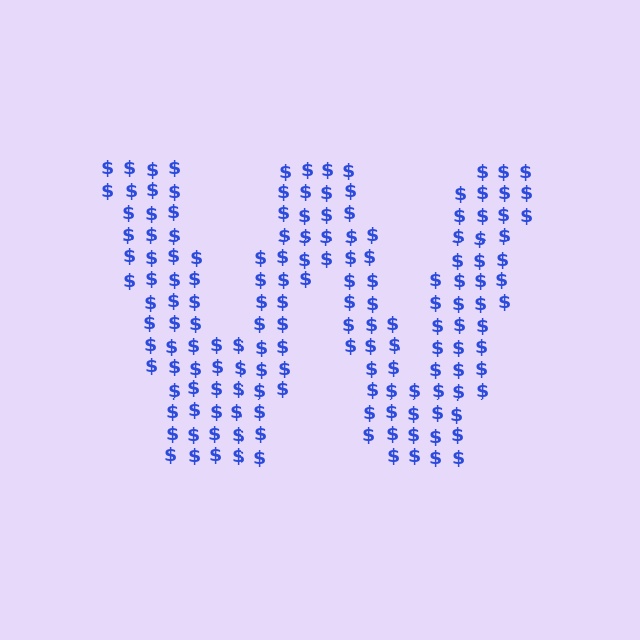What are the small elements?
The small elements are dollar signs.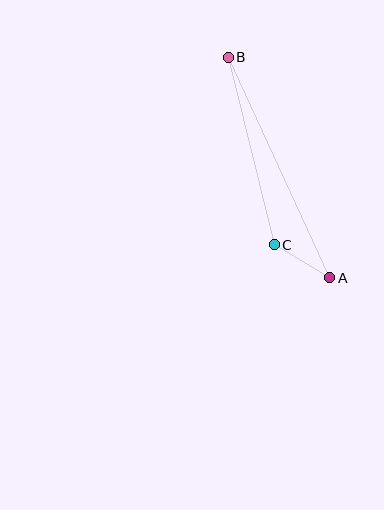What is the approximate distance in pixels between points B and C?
The distance between B and C is approximately 193 pixels.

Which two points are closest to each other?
Points A and C are closest to each other.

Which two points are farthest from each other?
Points A and B are farthest from each other.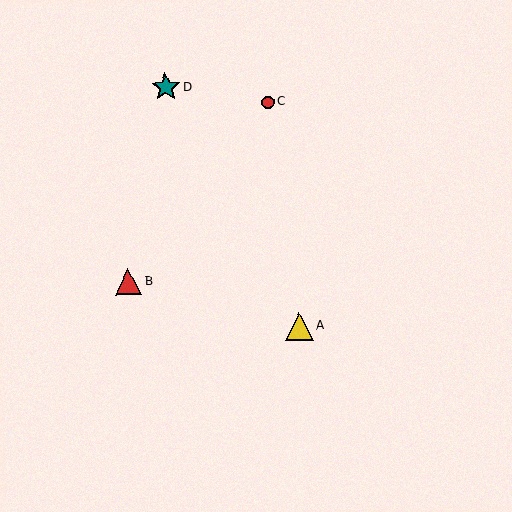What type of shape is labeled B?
Shape B is a red triangle.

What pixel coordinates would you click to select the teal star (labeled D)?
Click at (166, 87) to select the teal star D.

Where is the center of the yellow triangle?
The center of the yellow triangle is at (299, 326).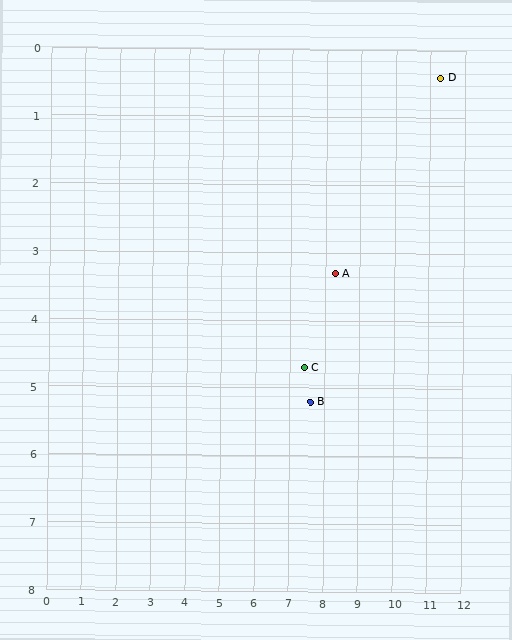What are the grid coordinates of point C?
Point C is at approximately (7.4, 4.7).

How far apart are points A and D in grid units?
Points A and D are about 4.2 grid units apart.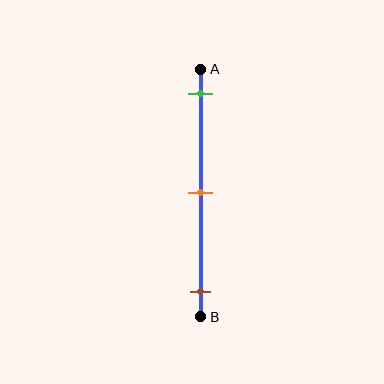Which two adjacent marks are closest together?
The green and orange marks are the closest adjacent pair.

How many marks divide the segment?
There are 3 marks dividing the segment.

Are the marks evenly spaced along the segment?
Yes, the marks are approximately evenly spaced.